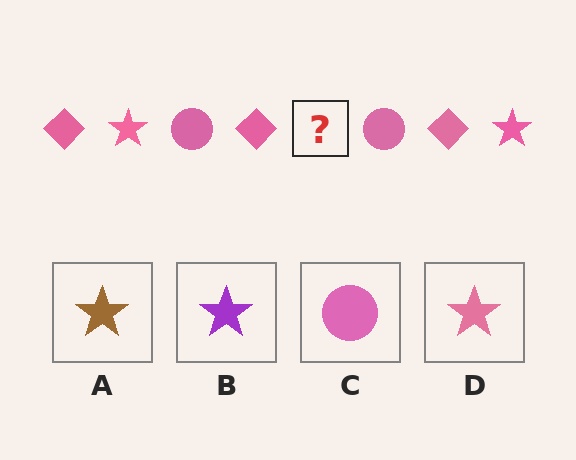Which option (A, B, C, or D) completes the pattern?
D.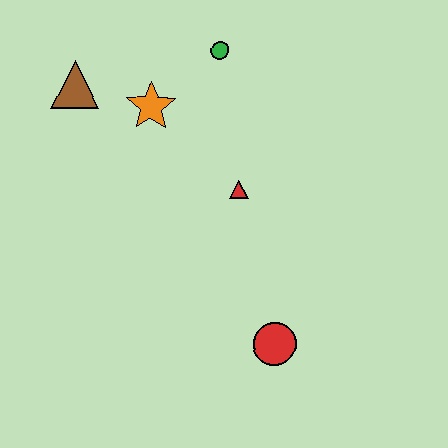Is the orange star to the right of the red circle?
No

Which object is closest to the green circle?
The orange star is closest to the green circle.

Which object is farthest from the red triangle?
The brown triangle is farthest from the red triangle.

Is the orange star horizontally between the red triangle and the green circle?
No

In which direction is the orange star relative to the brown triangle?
The orange star is to the right of the brown triangle.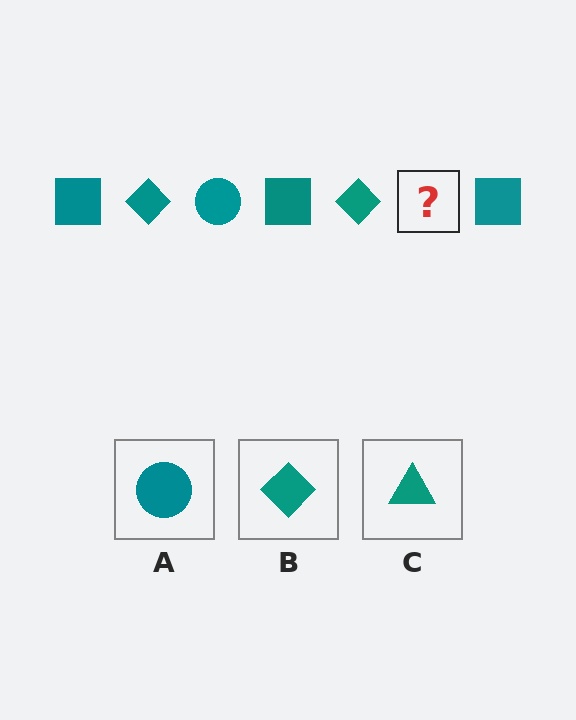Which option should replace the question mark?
Option A.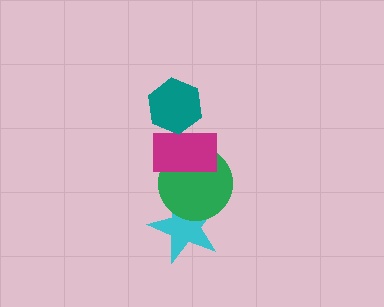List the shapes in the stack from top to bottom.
From top to bottom: the teal hexagon, the magenta rectangle, the green circle, the cyan star.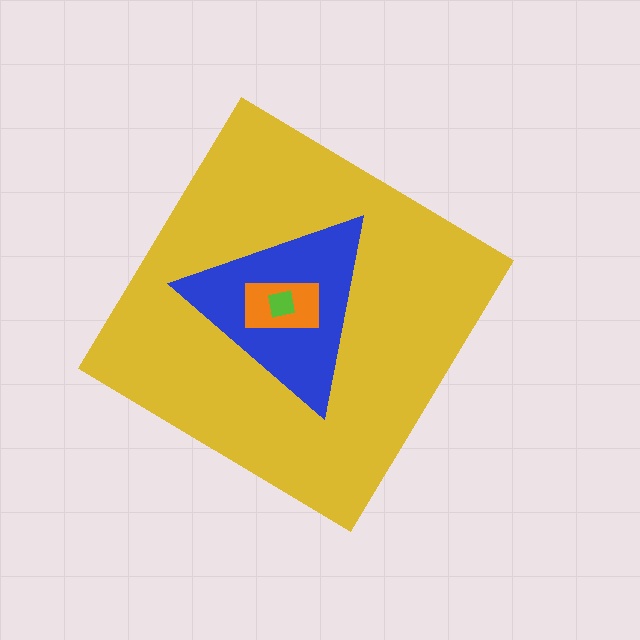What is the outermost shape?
The yellow diamond.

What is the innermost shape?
The lime square.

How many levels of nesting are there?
4.